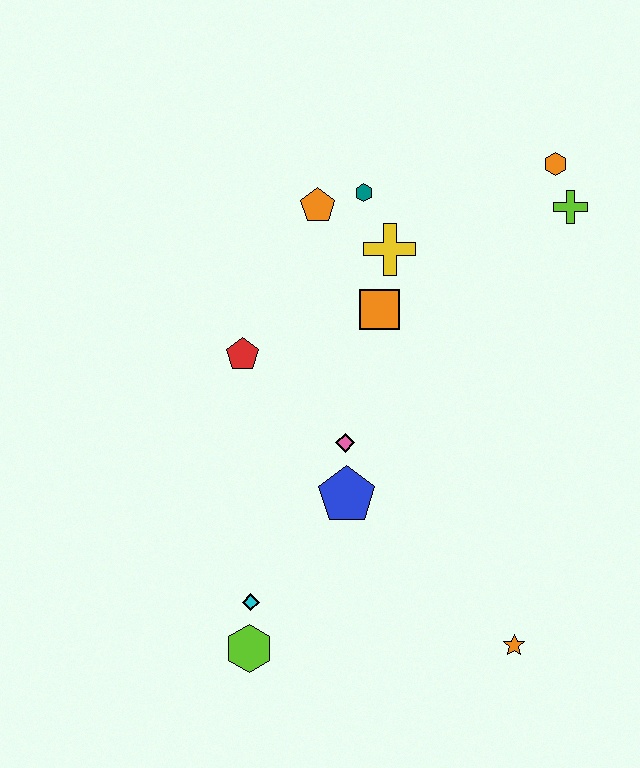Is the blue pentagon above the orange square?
No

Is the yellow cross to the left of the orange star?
Yes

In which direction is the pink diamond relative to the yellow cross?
The pink diamond is below the yellow cross.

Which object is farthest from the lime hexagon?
The orange hexagon is farthest from the lime hexagon.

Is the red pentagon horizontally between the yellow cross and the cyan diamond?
No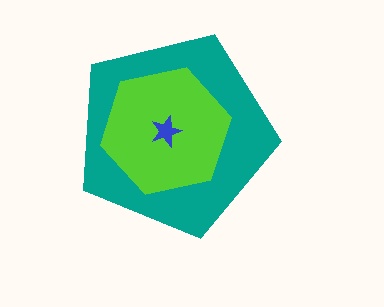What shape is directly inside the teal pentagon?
The lime hexagon.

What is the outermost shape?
The teal pentagon.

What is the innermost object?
The blue star.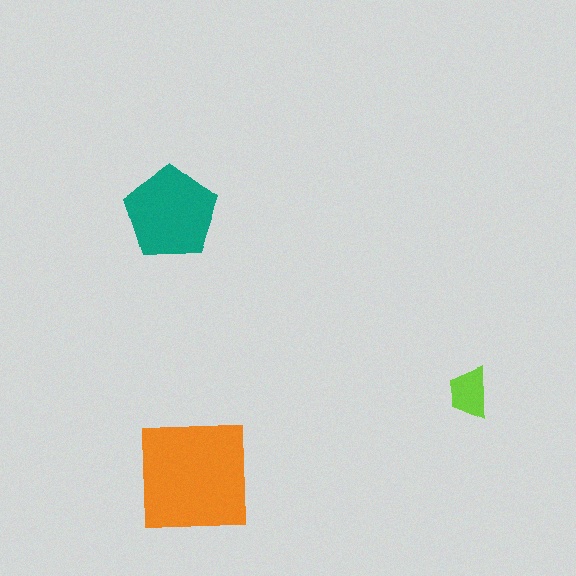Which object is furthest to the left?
The teal pentagon is leftmost.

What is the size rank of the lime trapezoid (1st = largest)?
3rd.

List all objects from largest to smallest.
The orange square, the teal pentagon, the lime trapezoid.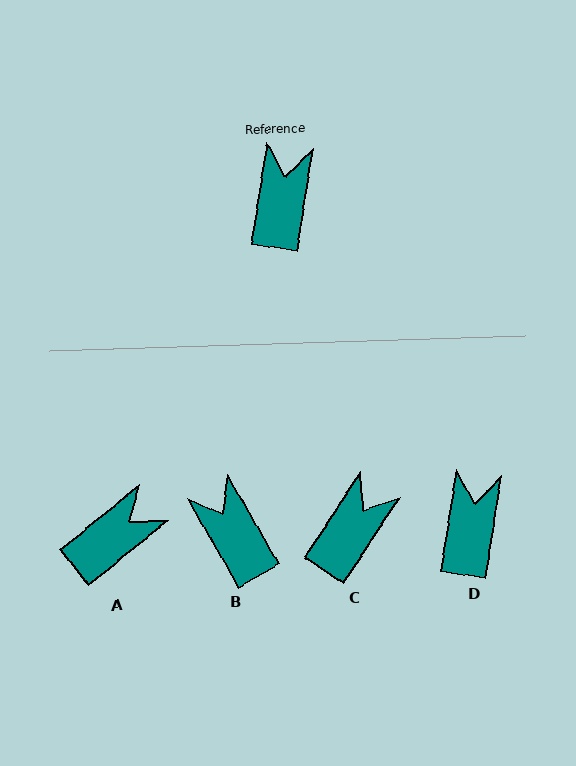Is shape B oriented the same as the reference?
No, it is off by about 39 degrees.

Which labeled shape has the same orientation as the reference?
D.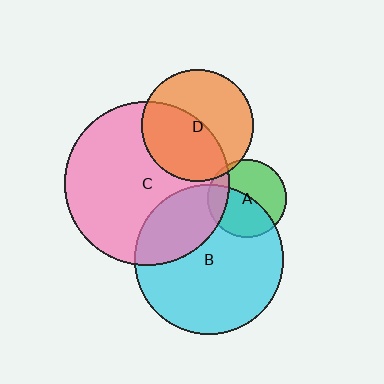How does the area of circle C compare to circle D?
Approximately 2.2 times.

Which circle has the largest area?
Circle C (pink).